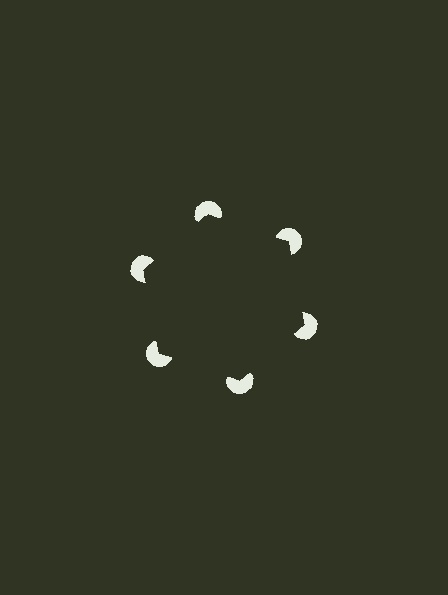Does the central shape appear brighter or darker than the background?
It typically appears slightly darker than the background, even though no actual brightness change is drawn.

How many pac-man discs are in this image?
There are 6 — one at each vertex of the illusory hexagon.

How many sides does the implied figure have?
6 sides.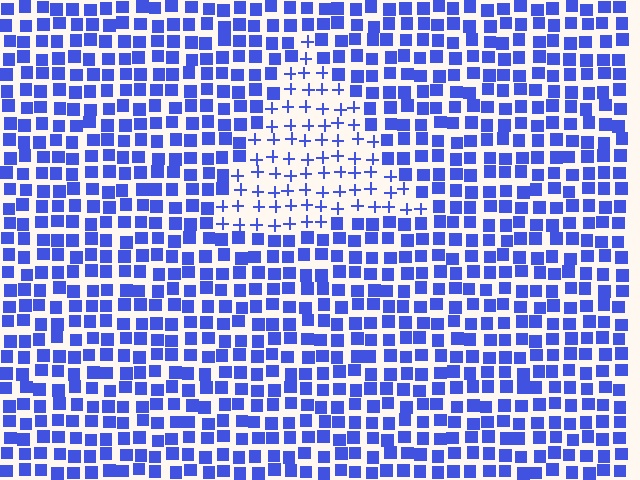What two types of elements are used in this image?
The image uses plus signs inside the triangle region and squares outside it.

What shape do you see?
I see a triangle.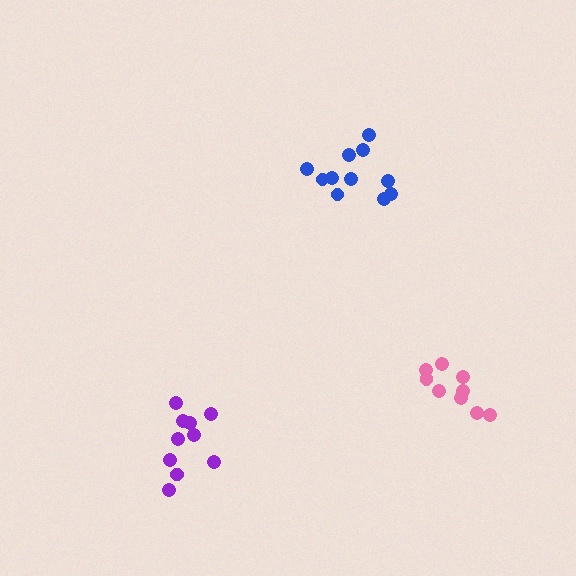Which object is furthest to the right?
The pink cluster is rightmost.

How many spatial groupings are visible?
There are 3 spatial groupings.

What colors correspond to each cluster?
The clusters are colored: blue, purple, pink.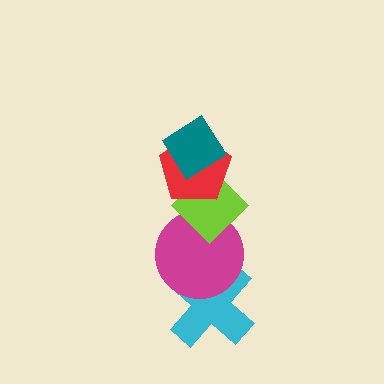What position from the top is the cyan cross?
The cyan cross is 5th from the top.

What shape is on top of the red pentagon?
The teal diamond is on top of the red pentagon.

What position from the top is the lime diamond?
The lime diamond is 3rd from the top.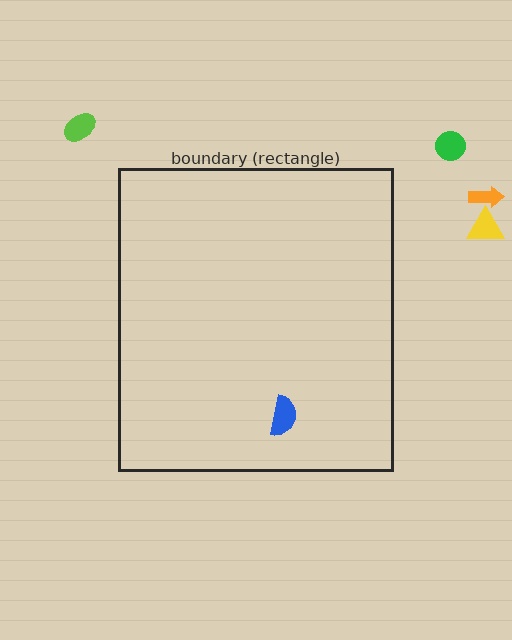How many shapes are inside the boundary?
1 inside, 4 outside.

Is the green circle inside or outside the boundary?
Outside.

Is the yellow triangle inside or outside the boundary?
Outside.